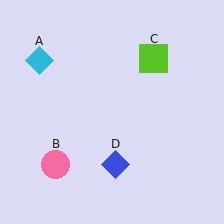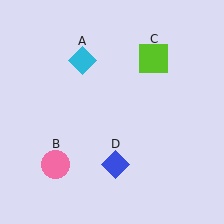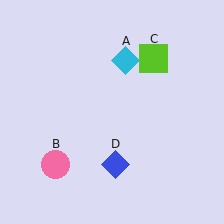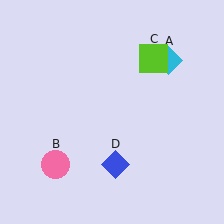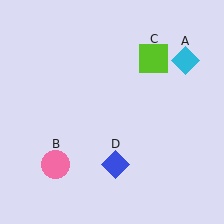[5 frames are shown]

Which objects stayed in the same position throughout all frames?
Pink circle (object B) and lime square (object C) and blue diamond (object D) remained stationary.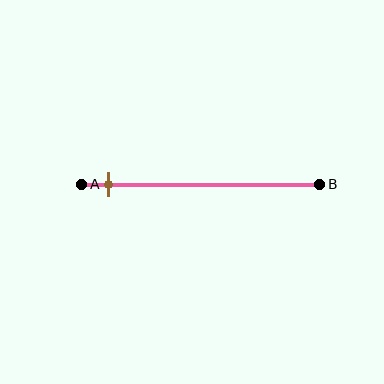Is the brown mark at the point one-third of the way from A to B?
No, the mark is at about 10% from A, not at the 33% one-third point.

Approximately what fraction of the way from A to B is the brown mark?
The brown mark is approximately 10% of the way from A to B.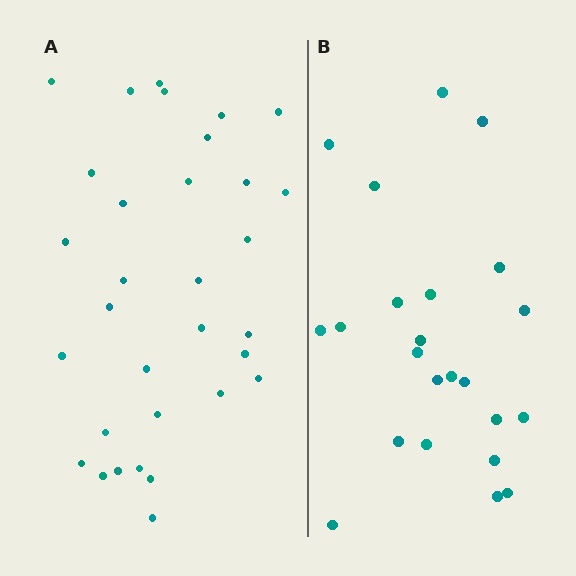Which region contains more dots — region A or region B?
Region A (the left region) has more dots.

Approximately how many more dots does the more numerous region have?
Region A has roughly 8 or so more dots than region B.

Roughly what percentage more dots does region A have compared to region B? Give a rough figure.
About 40% more.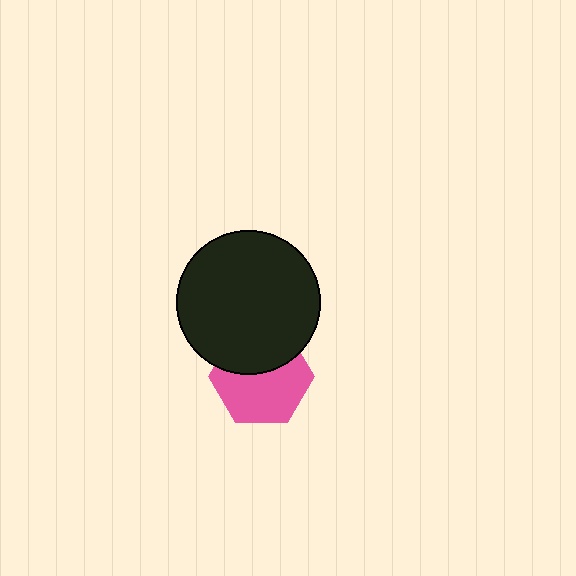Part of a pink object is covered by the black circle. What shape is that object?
It is a hexagon.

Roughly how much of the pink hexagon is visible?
About half of it is visible (roughly 62%).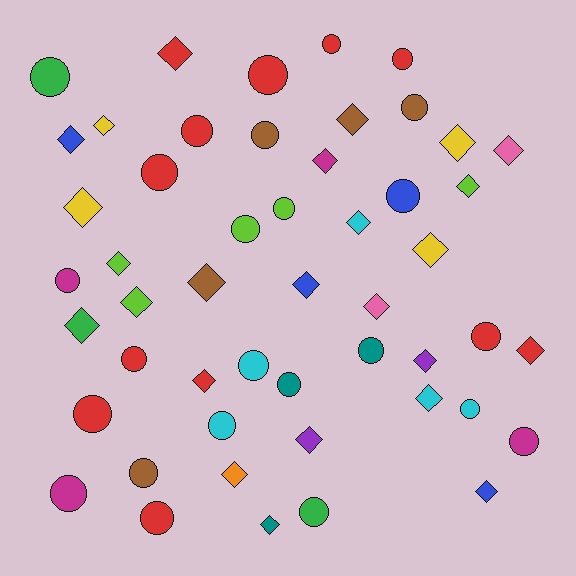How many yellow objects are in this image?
There are 4 yellow objects.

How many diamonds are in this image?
There are 25 diamonds.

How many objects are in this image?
There are 50 objects.